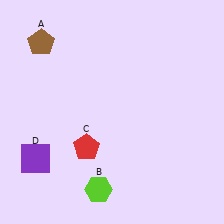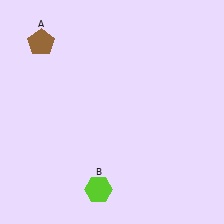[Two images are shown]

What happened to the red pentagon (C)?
The red pentagon (C) was removed in Image 2. It was in the bottom-left area of Image 1.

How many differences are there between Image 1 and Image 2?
There are 2 differences between the two images.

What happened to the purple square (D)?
The purple square (D) was removed in Image 2. It was in the bottom-left area of Image 1.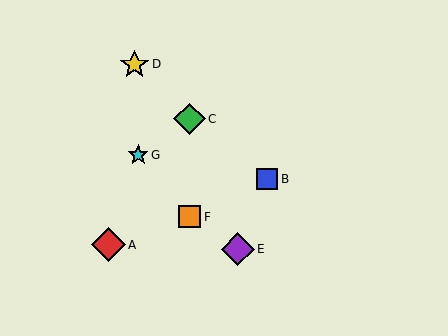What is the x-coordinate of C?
Object C is at x≈190.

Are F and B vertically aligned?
No, F is at x≈190 and B is at x≈267.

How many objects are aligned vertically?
2 objects (C, F) are aligned vertically.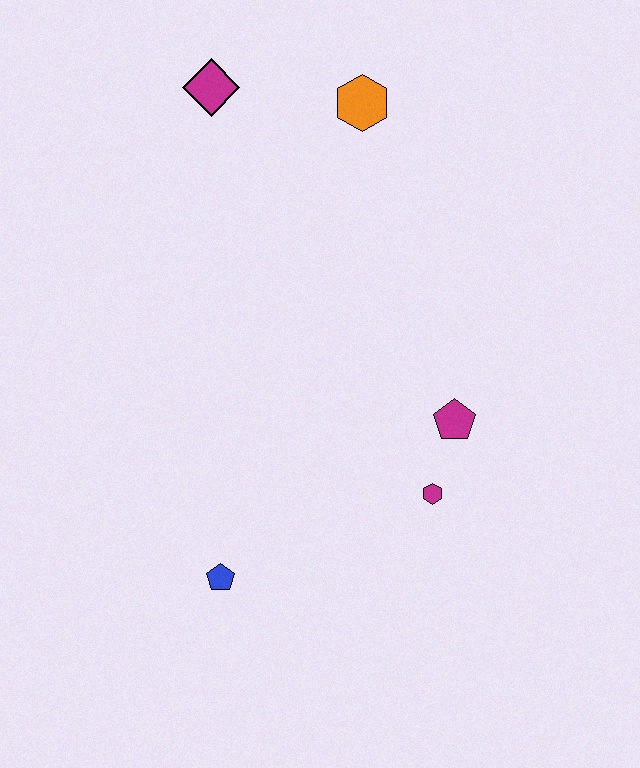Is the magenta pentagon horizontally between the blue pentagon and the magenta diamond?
No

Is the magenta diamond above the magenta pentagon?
Yes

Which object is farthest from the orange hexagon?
The blue pentagon is farthest from the orange hexagon.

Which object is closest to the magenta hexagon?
The magenta pentagon is closest to the magenta hexagon.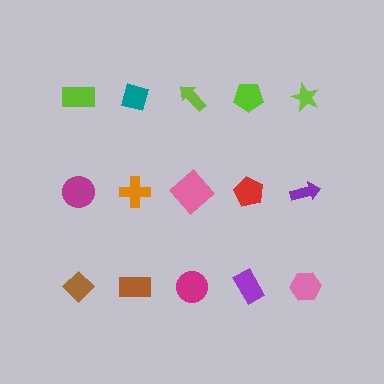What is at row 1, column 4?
A lime pentagon.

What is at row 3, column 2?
A brown rectangle.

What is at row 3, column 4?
A purple rectangle.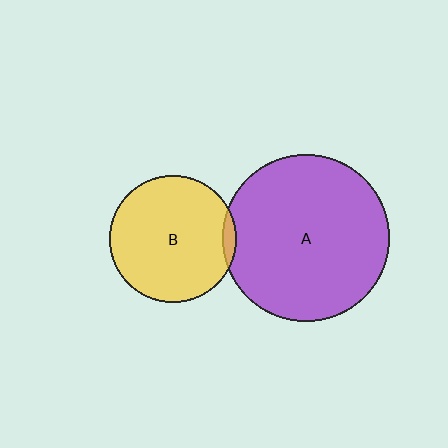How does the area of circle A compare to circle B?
Approximately 1.7 times.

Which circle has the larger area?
Circle A (purple).